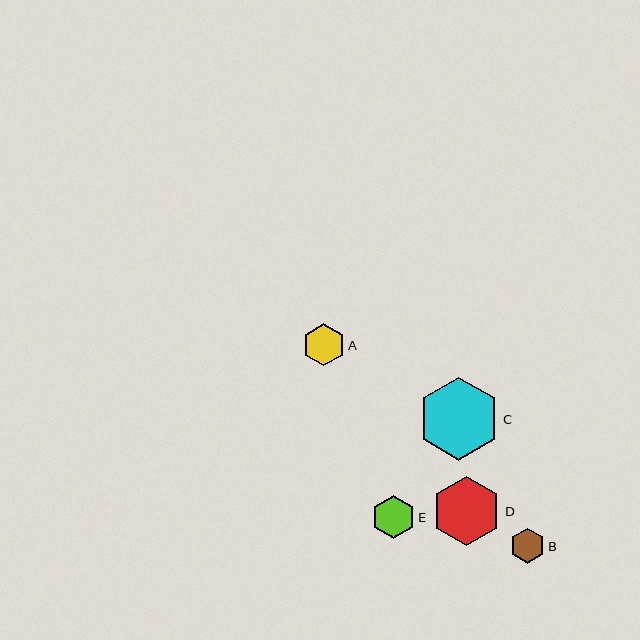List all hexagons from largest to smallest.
From largest to smallest: C, D, E, A, B.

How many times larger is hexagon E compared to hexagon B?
Hexagon E is approximately 1.2 times the size of hexagon B.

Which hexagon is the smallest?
Hexagon B is the smallest with a size of approximately 35 pixels.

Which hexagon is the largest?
Hexagon C is the largest with a size of approximately 83 pixels.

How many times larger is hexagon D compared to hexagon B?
Hexagon D is approximately 2.0 times the size of hexagon B.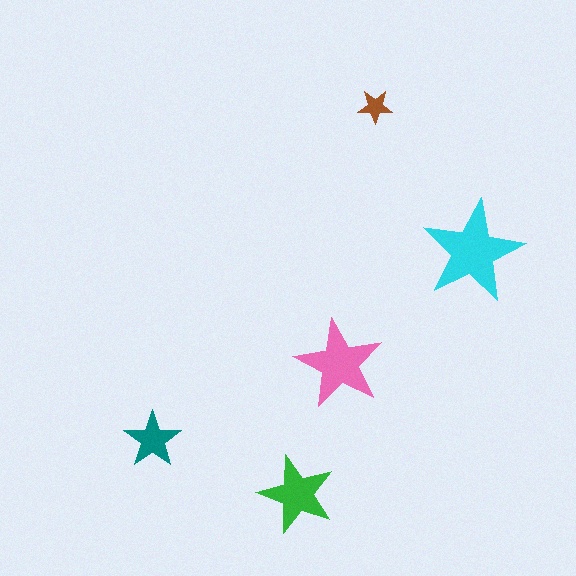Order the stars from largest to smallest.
the cyan one, the pink one, the green one, the teal one, the brown one.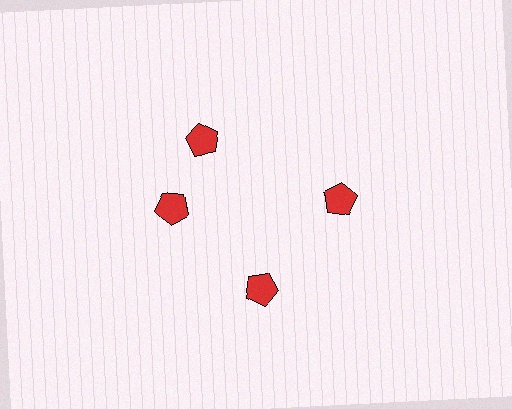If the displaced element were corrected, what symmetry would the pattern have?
It would have 4-fold rotational symmetry — the pattern would map onto itself every 90 degrees.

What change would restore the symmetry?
The symmetry would be restored by rotating it back into even spacing with its neighbors so that all 4 pentagons sit at equal angles and equal distance from the center.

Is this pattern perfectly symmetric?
No. The 4 red pentagons are arranged in a ring, but one element near the 12 o'clock position is rotated out of alignment along the ring, breaking the 4-fold rotational symmetry.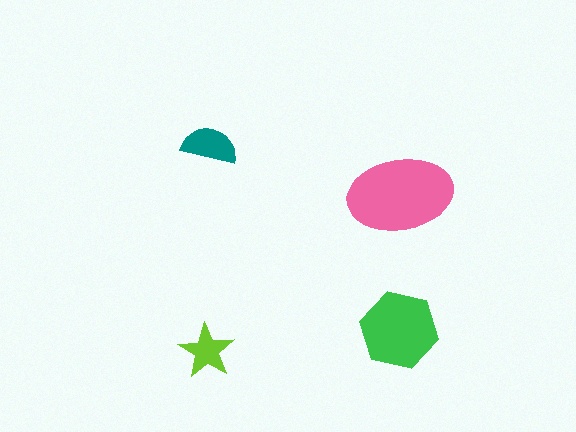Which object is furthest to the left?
The lime star is leftmost.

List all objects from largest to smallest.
The pink ellipse, the green hexagon, the teal semicircle, the lime star.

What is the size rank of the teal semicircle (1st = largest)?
3rd.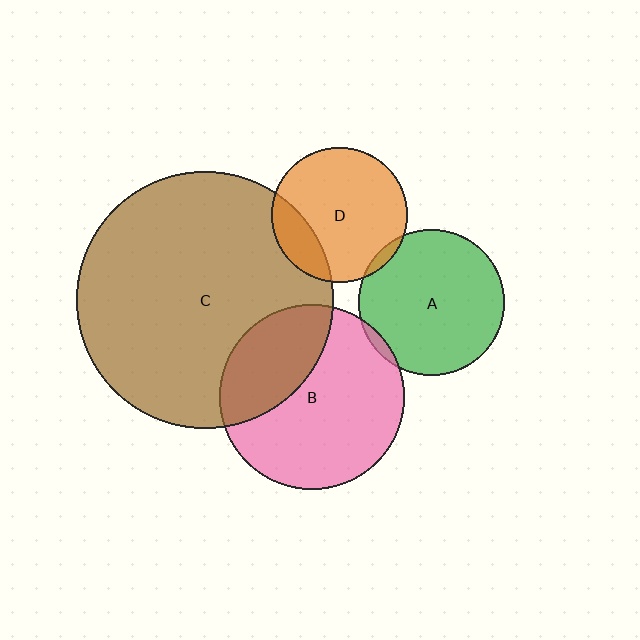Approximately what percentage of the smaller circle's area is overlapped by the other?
Approximately 20%.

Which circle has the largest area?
Circle C (brown).